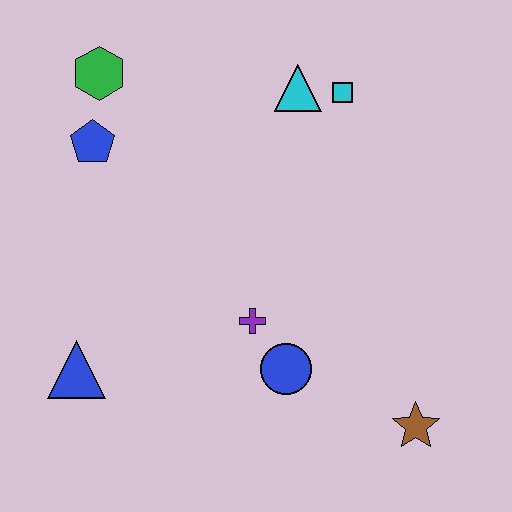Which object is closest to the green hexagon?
The blue pentagon is closest to the green hexagon.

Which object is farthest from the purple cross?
The green hexagon is farthest from the purple cross.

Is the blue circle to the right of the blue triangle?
Yes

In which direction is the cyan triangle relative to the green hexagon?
The cyan triangle is to the right of the green hexagon.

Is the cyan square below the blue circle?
No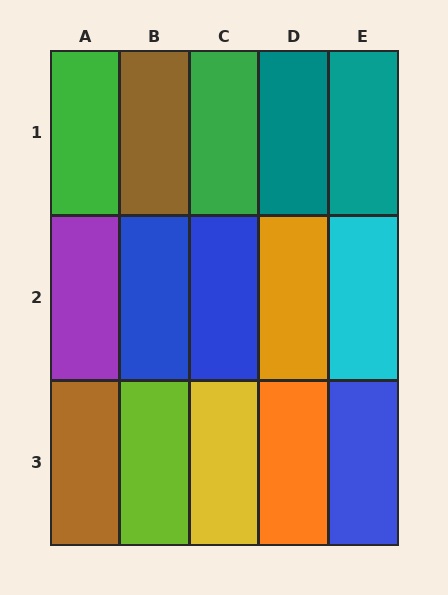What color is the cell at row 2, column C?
Blue.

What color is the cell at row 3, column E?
Blue.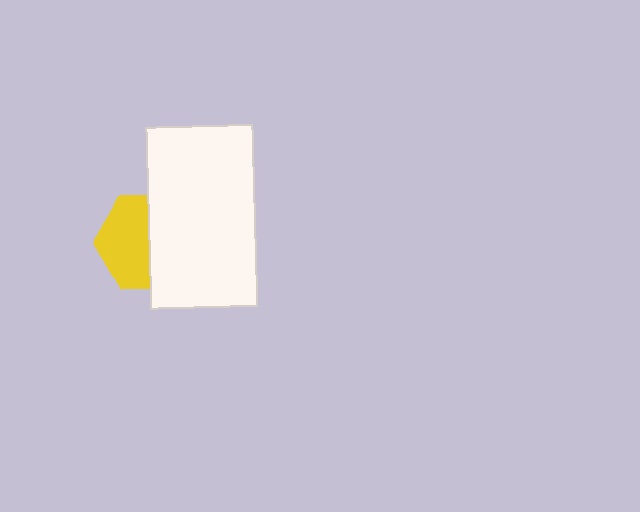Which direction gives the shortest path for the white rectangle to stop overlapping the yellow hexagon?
Moving right gives the shortest separation.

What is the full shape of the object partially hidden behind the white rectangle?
The partially hidden object is a yellow hexagon.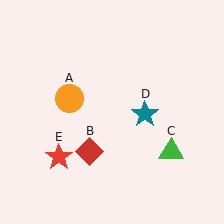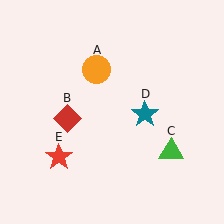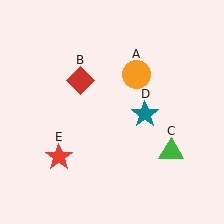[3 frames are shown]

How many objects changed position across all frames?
2 objects changed position: orange circle (object A), red diamond (object B).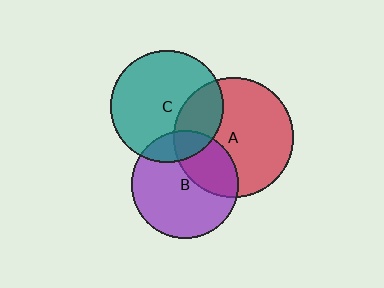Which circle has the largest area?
Circle A (red).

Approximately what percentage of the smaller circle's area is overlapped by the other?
Approximately 30%.